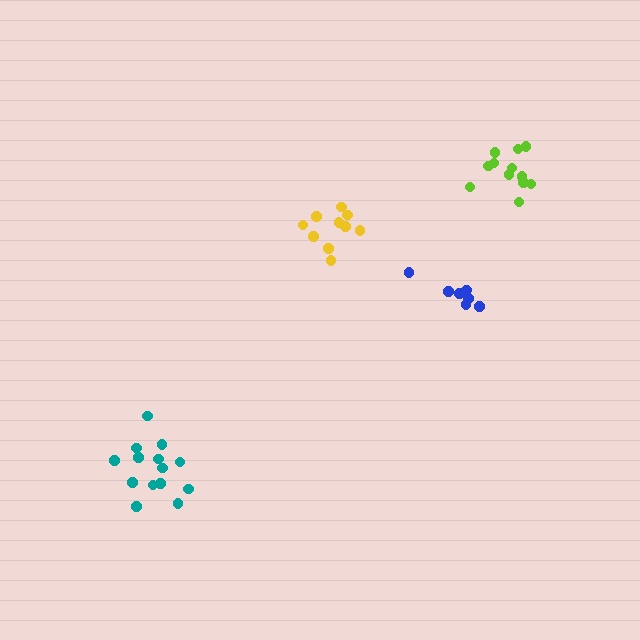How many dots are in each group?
Group 1: 8 dots, Group 2: 14 dots, Group 3: 10 dots, Group 4: 12 dots (44 total).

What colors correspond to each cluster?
The clusters are colored: blue, teal, yellow, lime.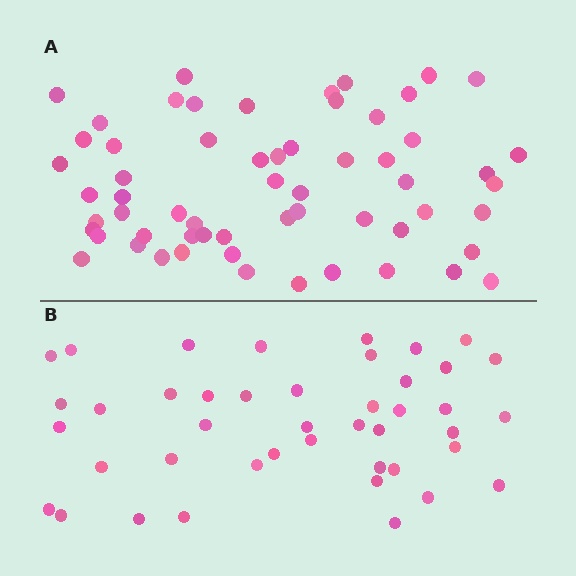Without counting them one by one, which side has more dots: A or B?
Region A (the top region) has more dots.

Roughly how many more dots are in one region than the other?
Region A has approximately 15 more dots than region B.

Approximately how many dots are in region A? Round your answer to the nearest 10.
About 60 dots.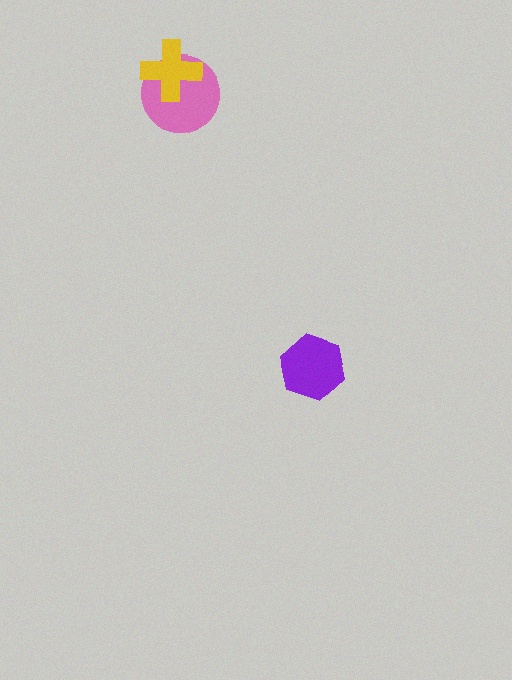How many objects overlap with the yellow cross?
1 object overlaps with the yellow cross.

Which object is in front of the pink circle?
The yellow cross is in front of the pink circle.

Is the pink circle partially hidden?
Yes, it is partially covered by another shape.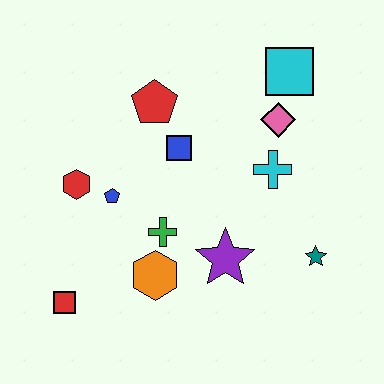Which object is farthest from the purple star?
The cyan square is farthest from the purple star.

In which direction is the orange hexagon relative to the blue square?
The orange hexagon is below the blue square.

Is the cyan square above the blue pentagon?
Yes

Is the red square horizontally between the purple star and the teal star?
No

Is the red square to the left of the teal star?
Yes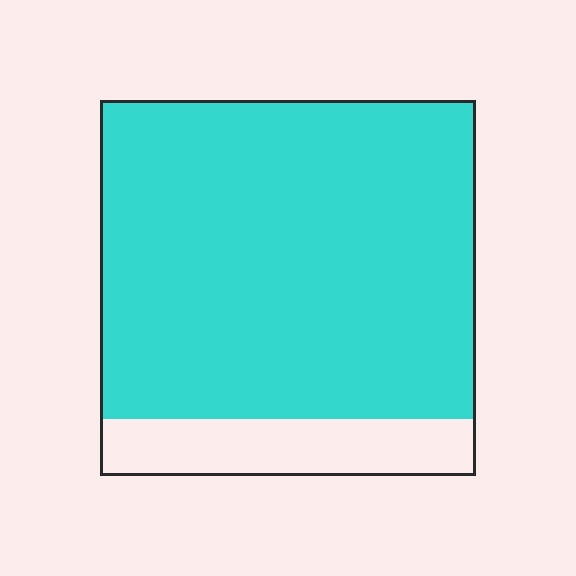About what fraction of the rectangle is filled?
About five sixths (5/6).